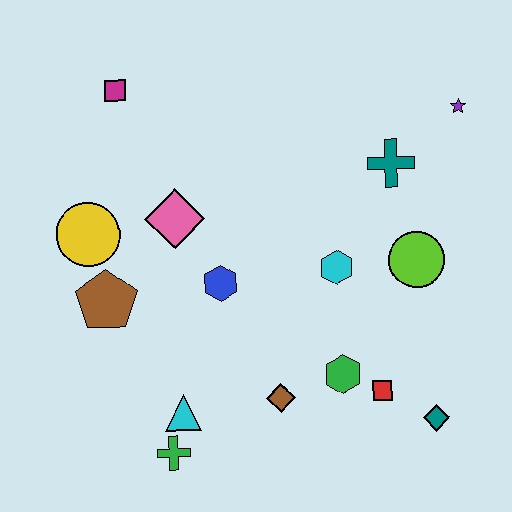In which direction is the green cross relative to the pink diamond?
The green cross is below the pink diamond.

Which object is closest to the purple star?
The teal cross is closest to the purple star.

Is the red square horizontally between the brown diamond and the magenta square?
No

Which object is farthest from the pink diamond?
The teal diamond is farthest from the pink diamond.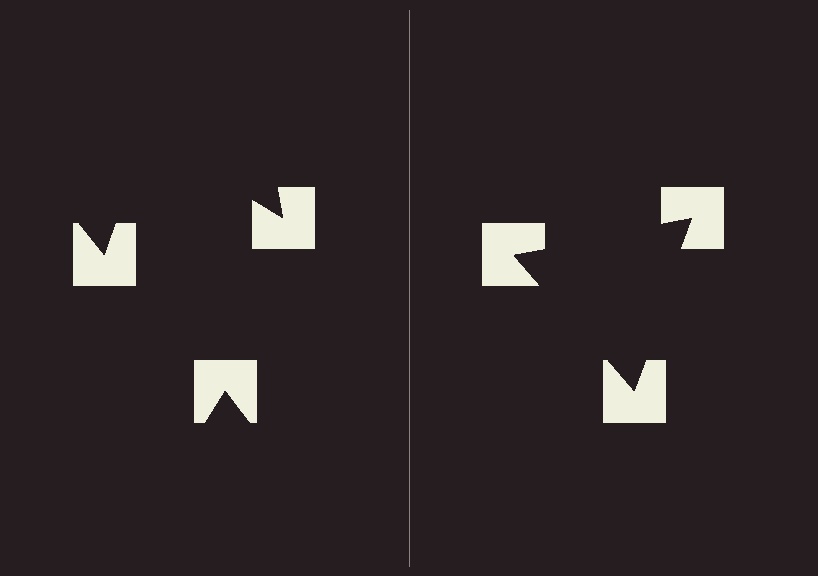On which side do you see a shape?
An illusory triangle appears on the right side. On the left side the wedge cuts are rotated, so no coherent shape forms.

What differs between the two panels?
The notched squares are positioned identically on both sides; only the wedge orientations differ. On the right they align to a triangle; on the left they are misaligned.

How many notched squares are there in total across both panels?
6 — 3 on each side.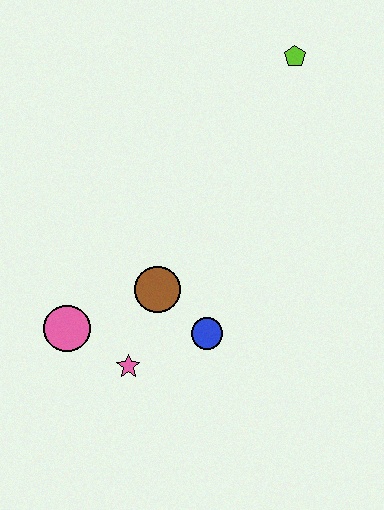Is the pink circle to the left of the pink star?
Yes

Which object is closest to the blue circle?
The brown circle is closest to the blue circle.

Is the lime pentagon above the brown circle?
Yes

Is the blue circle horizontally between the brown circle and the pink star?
No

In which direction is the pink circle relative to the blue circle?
The pink circle is to the left of the blue circle.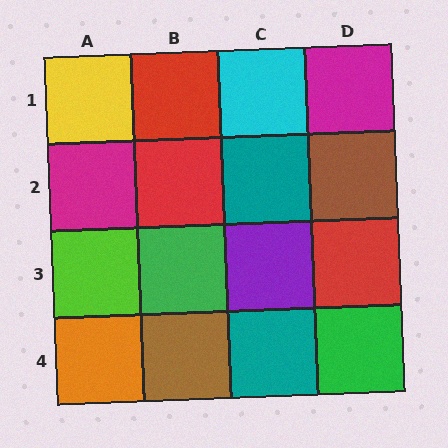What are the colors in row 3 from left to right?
Lime, green, purple, red.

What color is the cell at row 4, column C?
Teal.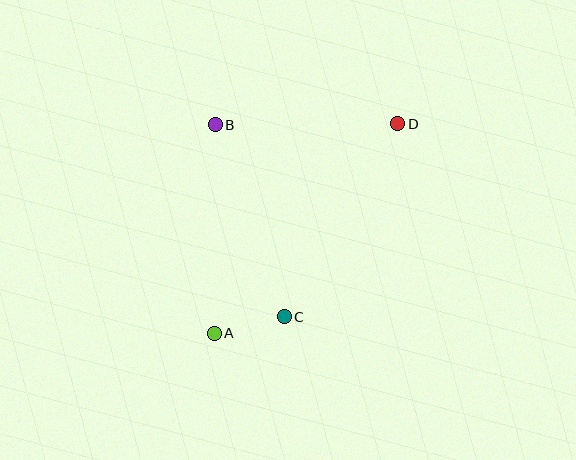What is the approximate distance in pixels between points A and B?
The distance between A and B is approximately 208 pixels.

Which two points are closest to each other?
Points A and C are closest to each other.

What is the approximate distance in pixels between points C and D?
The distance between C and D is approximately 224 pixels.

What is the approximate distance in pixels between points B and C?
The distance between B and C is approximately 204 pixels.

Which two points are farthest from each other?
Points A and D are farthest from each other.